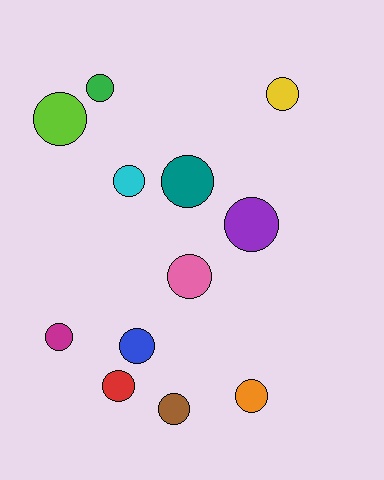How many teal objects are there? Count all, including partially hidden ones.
There is 1 teal object.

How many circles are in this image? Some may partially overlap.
There are 12 circles.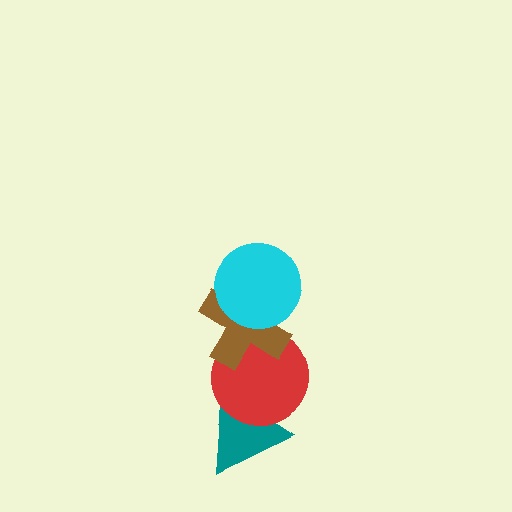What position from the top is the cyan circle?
The cyan circle is 1st from the top.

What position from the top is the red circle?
The red circle is 3rd from the top.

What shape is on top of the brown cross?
The cyan circle is on top of the brown cross.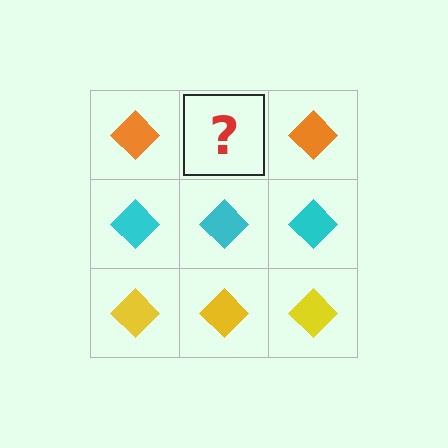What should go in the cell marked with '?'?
The missing cell should contain an orange diamond.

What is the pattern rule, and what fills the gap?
The rule is that each row has a consistent color. The gap should be filled with an orange diamond.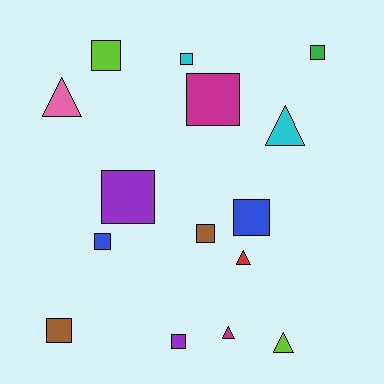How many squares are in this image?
There are 10 squares.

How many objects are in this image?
There are 15 objects.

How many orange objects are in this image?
There are no orange objects.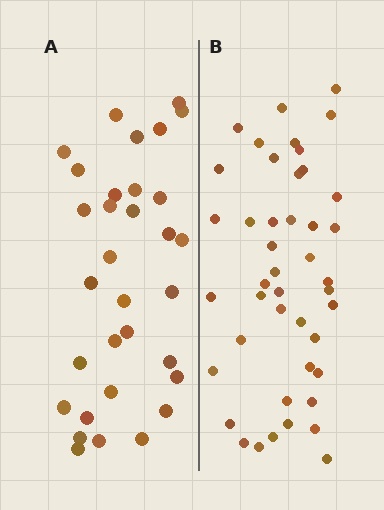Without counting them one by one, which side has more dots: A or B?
Region B (the right region) has more dots.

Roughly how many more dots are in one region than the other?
Region B has roughly 12 or so more dots than region A.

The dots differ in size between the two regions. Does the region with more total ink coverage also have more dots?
No. Region A has more total ink coverage because its dots are larger, but region B actually contains more individual dots. Total area can be misleading — the number of items is what matters here.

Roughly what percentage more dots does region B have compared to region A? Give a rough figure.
About 40% more.